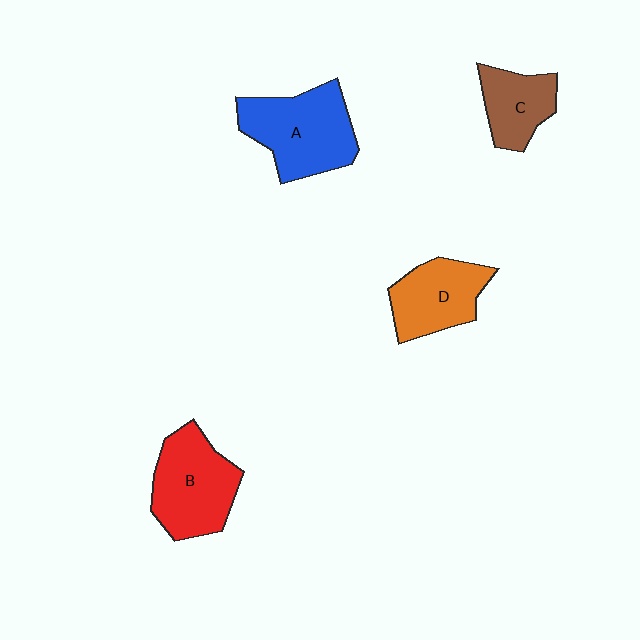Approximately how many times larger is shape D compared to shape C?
Approximately 1.3 times.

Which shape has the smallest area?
Shape C (brown).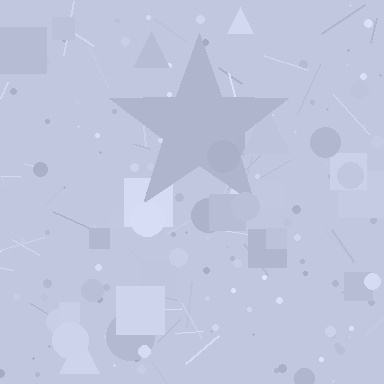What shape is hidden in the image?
A star is hidden in the image.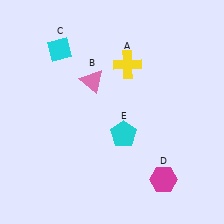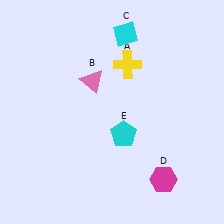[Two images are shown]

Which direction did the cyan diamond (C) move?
The cyan diamond (C) moved right.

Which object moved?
The cyan diamond (C) moved right.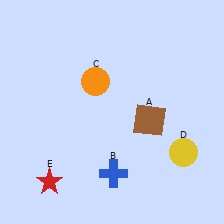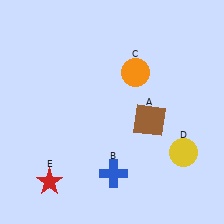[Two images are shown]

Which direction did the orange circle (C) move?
The orange circle (C) moved right.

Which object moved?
The orange circle (C) moved right.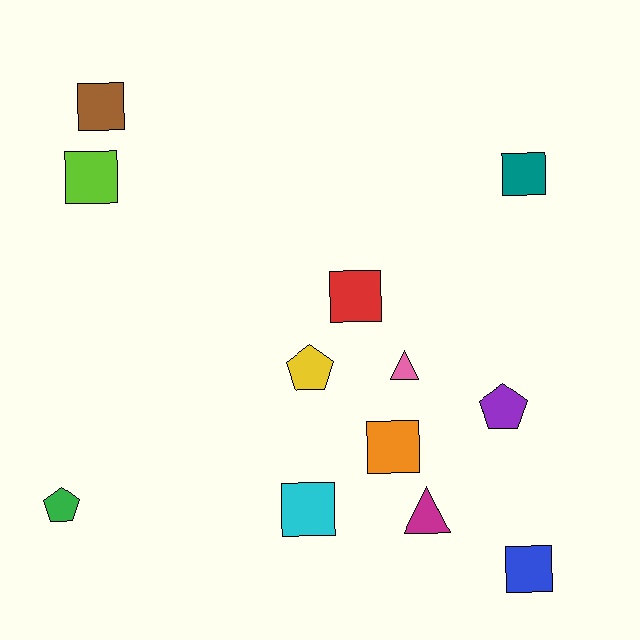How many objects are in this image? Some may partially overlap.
There are 12 objects.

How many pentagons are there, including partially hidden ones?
There are 3 pentagons.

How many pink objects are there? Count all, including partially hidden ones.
There is 1 pink object.